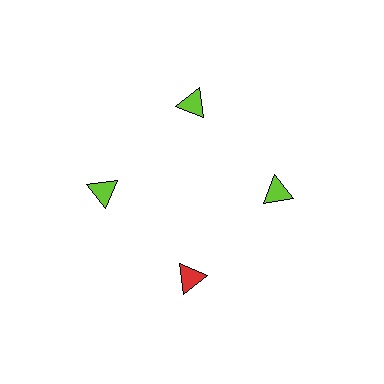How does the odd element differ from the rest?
It has a different color: red instead of lime.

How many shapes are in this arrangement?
There are 4 shapes arranged in a ring pattern.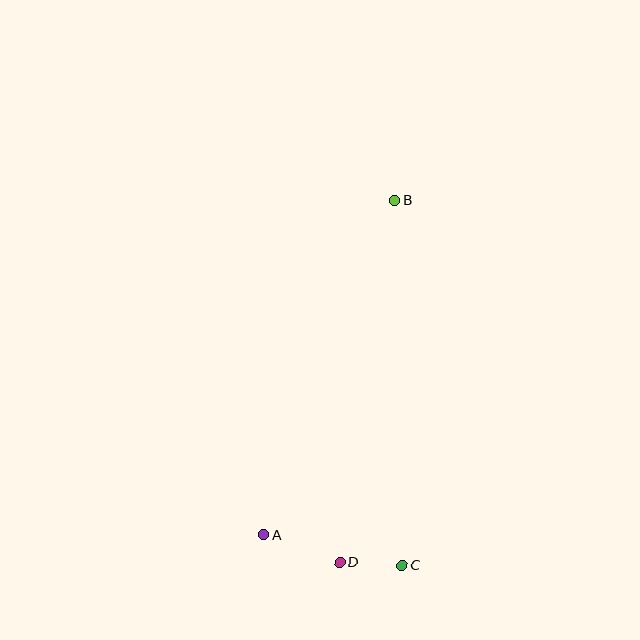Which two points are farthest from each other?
Points B and D are farthest from each other.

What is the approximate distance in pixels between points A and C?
The distance between A and C is approximately 142 pixels.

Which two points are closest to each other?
Points C and D are closest to each other.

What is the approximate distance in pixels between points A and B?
The distance between A and B is approximately 360 pixels.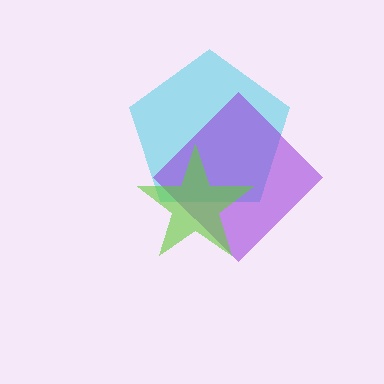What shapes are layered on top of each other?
The layered shapes are: a cyan pentagon, a purple diamond, a lime star.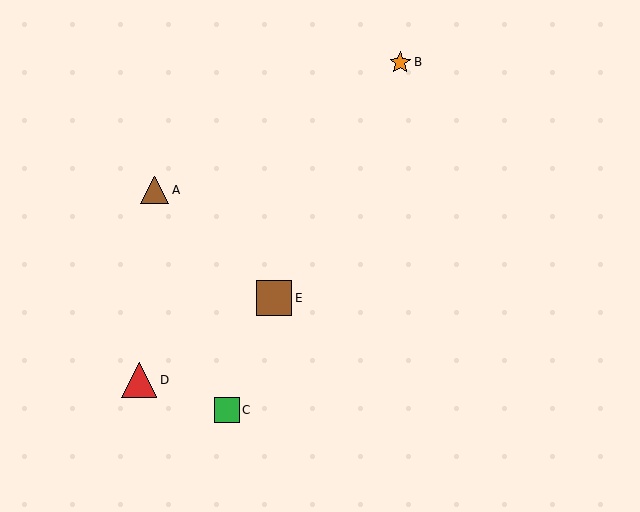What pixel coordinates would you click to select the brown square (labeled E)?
Click at (274, 298) to select the brown square E.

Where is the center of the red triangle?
The center of the red triangle is at (139, 380).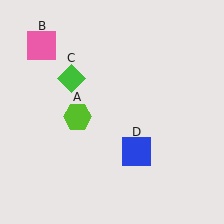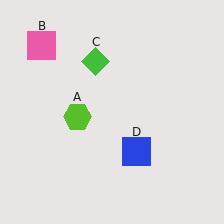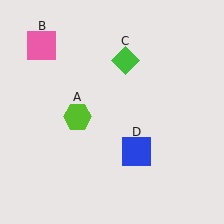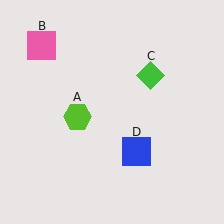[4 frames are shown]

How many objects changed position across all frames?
1 object changed position: green diamond (object C).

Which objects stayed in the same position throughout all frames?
Lime hexagon (object A) and pink square (object B) and blue square (object D) remained stationary.